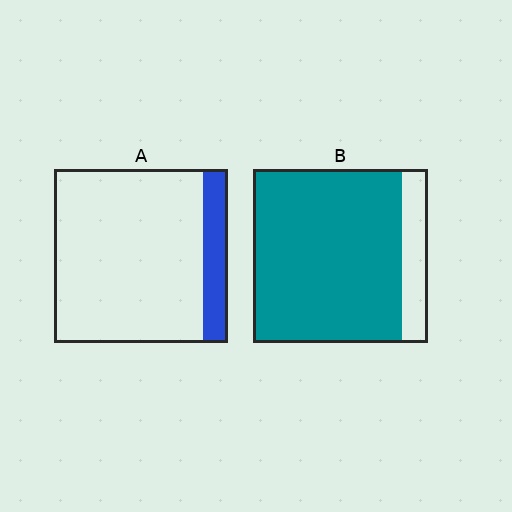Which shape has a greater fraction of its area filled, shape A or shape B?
Shape B.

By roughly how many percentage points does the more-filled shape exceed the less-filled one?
By roughly 70 percentage points (B over A).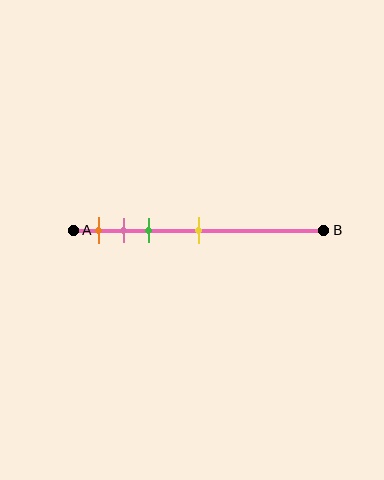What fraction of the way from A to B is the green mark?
The green mark is approximately 30% (0.3) of the way from A to B.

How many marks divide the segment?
There are 4 marks dividing the segment.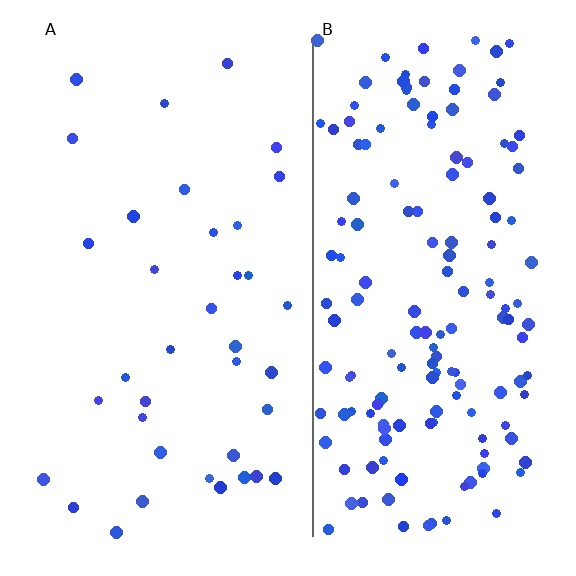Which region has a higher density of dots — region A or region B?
B (the right).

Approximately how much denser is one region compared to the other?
Approximately 4.2× — region B over region A.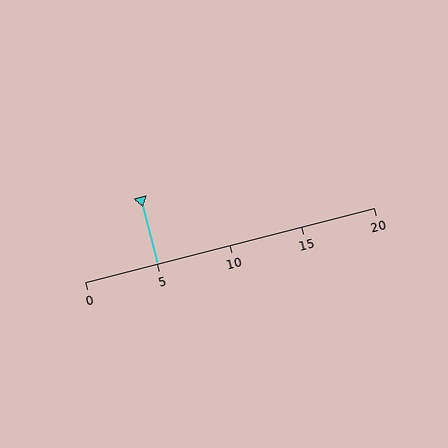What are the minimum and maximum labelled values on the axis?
The axis runs from 0 to 20.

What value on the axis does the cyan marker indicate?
The marker indicates approximately 5.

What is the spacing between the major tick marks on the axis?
The major ticks are spaced 5 apart.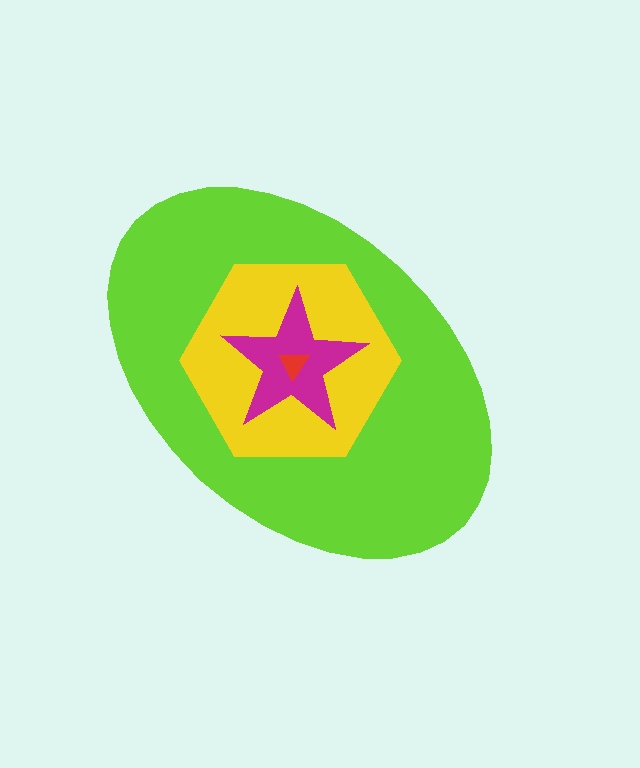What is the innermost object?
The red triangle.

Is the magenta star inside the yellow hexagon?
Yes.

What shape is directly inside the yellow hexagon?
The magenta star.